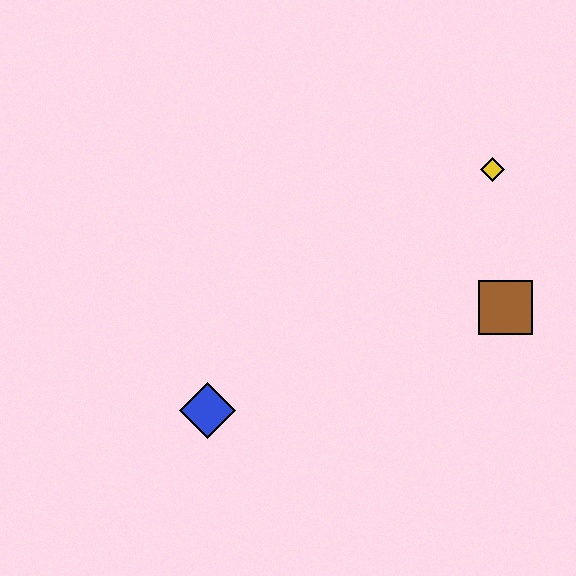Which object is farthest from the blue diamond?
The yellow diamond is farthest from the blue diamond.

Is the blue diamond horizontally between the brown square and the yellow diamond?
No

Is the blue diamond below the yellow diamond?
Yes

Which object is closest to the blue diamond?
The brown square is closest to the blue diamond.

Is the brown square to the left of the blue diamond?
No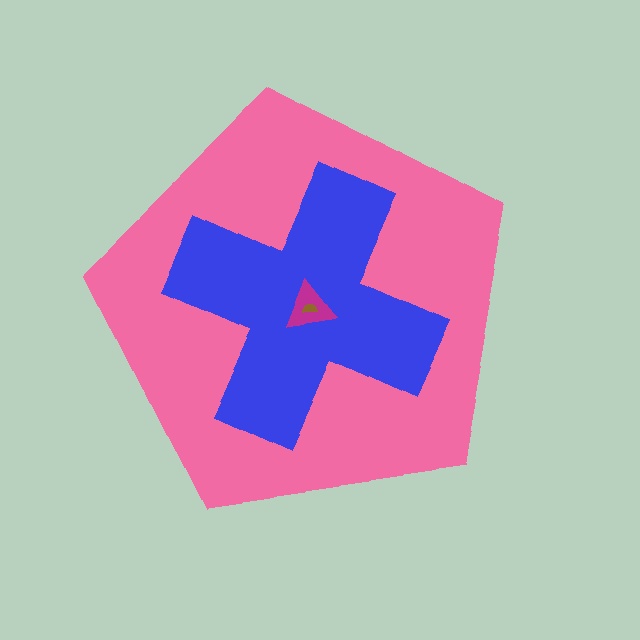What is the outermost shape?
The pink pentagon.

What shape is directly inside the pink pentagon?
The blue cross.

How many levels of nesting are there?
4.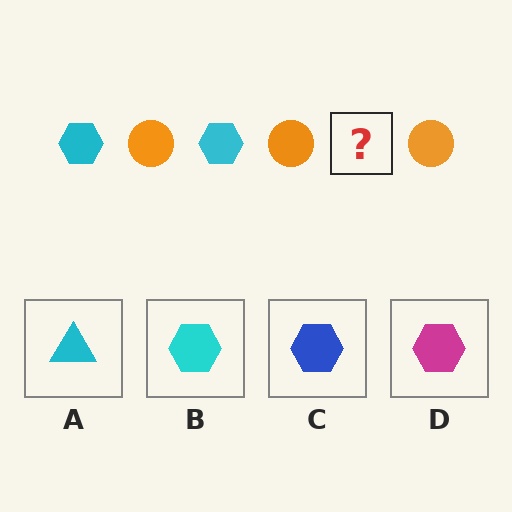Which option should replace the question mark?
Option B.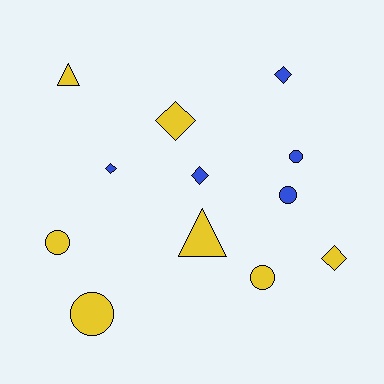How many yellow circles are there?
There are 3 yellow circles.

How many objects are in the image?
There are 12 objects.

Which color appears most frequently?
Yellow, with 7 objects.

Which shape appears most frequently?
Diamond, with 5 objects.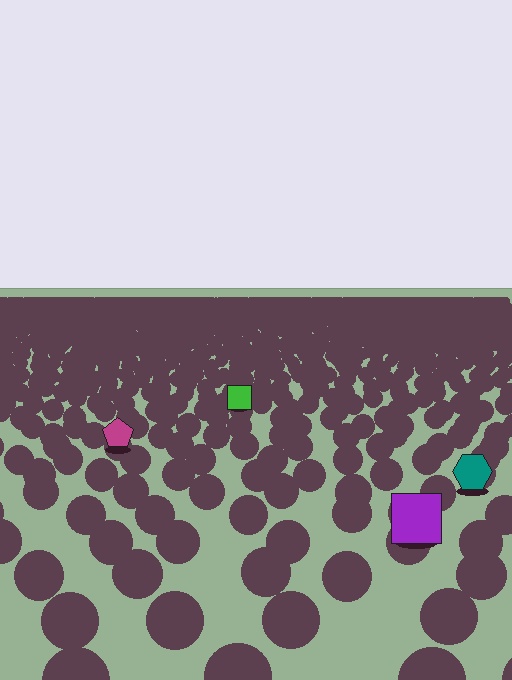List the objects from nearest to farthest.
From nearest to farthest: the purple square, the teal hexagon, the magenta pentagon, the green square.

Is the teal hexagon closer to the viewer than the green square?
Yes. The teal hexagon is closer — you can tell from the texture gradient: the ground texture is coarser near it.